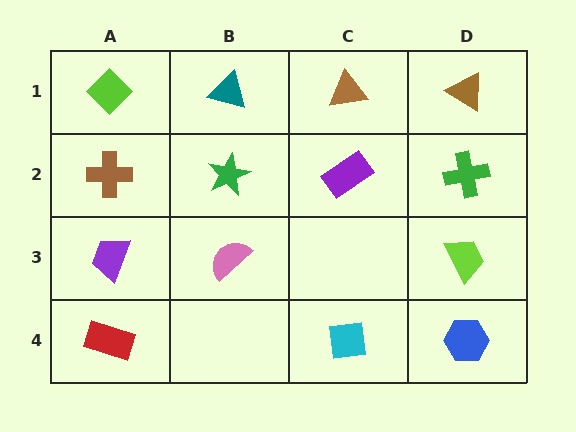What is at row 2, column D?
A green cross.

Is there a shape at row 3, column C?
No, that cell is empty.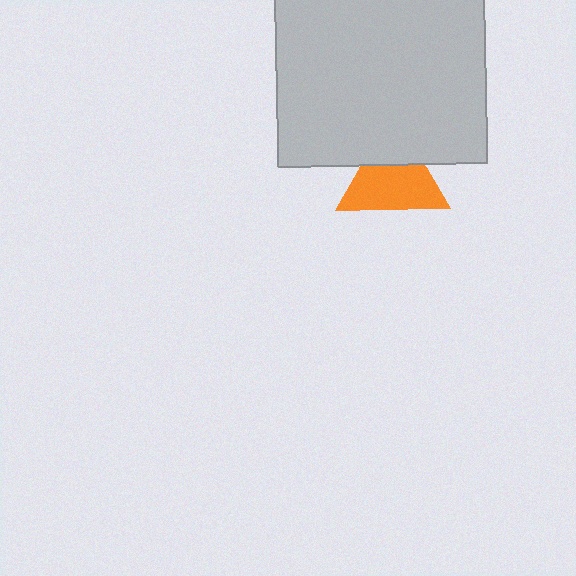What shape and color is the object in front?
The object in front is a light gray square.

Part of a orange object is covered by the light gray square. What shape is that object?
It is a triangle.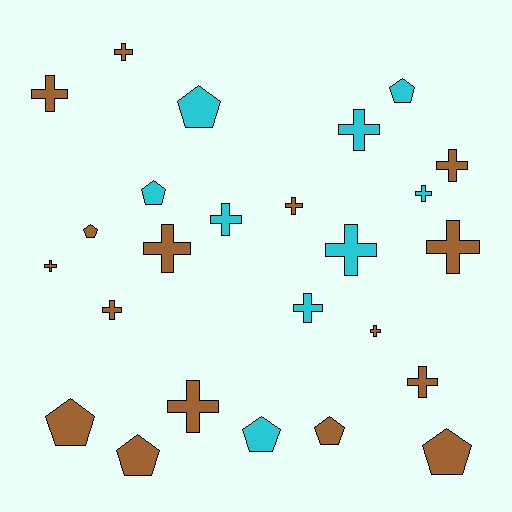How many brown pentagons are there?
There are 5 brown pentagons.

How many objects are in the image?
There are 25 objects.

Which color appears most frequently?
Brown, with 16 objects.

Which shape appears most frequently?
Cross, with 16 objects.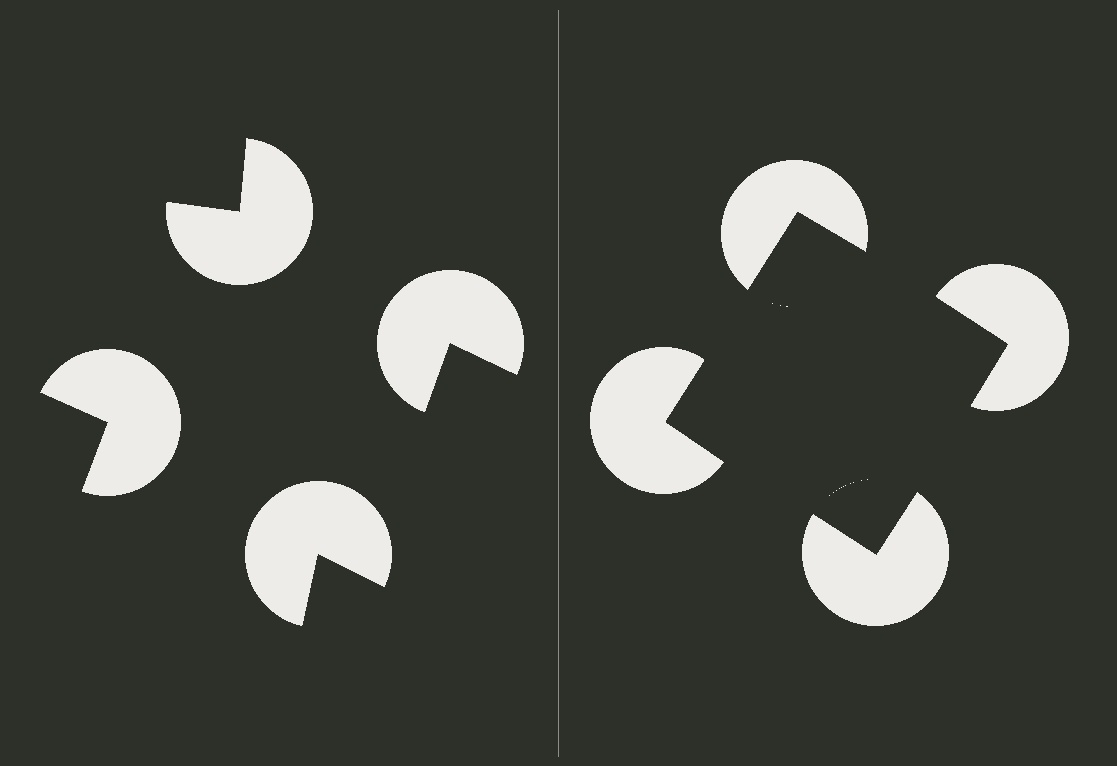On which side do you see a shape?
An illusory square appears on the right side. On the left side the wedge cuts are rotated, so no coherent shape forms.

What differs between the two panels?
The pac-man discs are positioned identically on both sides; only the wedge orientations differ. On the right they align to a square; on the left they are misaligned.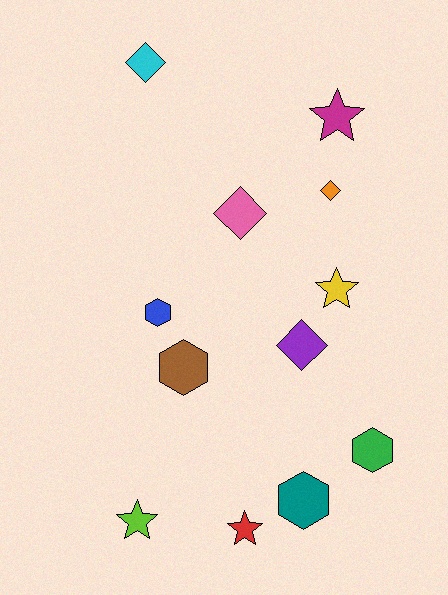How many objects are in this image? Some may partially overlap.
There are 12 objects.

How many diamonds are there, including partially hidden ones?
There are 4 diamonds.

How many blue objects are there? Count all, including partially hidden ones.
There is 1 blue object.